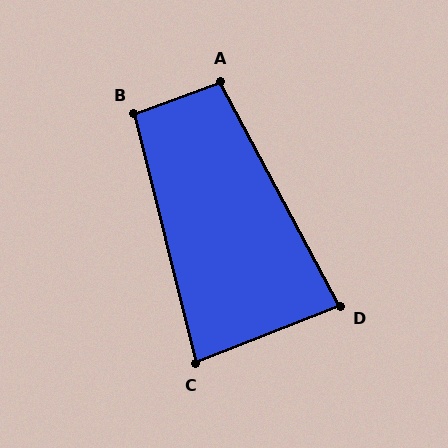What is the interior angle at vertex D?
Approximately 83 degrees (acute).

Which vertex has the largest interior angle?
A, at approximately 98 degrees.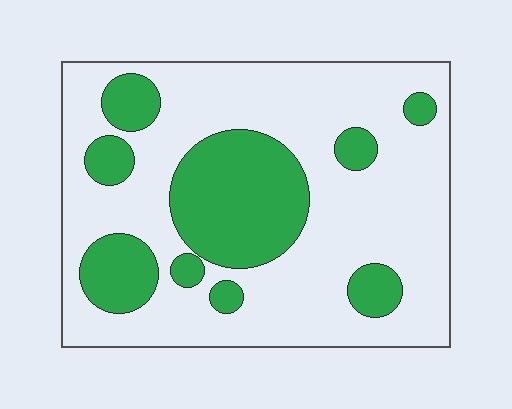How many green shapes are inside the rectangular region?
9.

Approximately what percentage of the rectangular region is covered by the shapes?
Approximately 30%.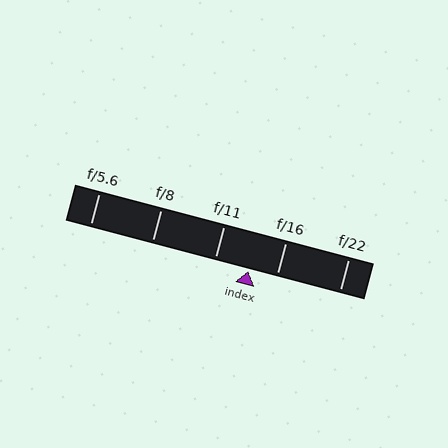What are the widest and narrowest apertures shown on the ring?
The widest aperture shown is f/5.6 and the narrowest is f/22.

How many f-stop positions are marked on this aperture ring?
There are 5 f-stop positions marked.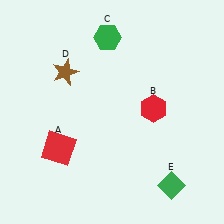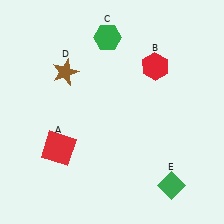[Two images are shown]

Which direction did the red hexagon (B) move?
The red hexagon (B) moved up.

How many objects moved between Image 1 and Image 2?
1 object moved between the two images.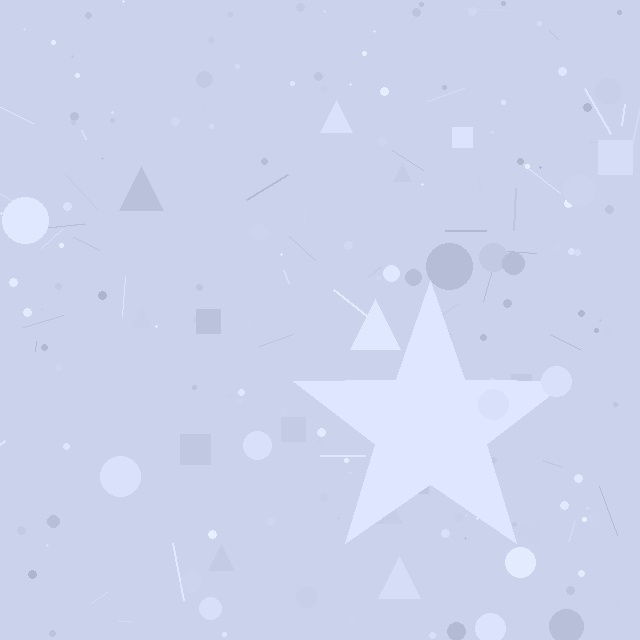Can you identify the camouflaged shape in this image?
The camouflaged shape is a star.